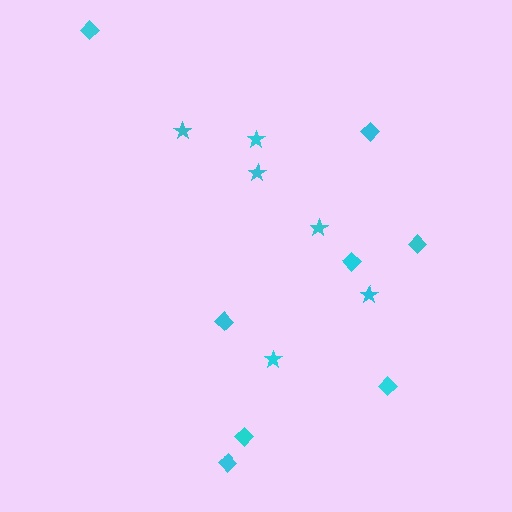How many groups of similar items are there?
There are 2 groups: one group of stars (6) and one group of diamonds (8).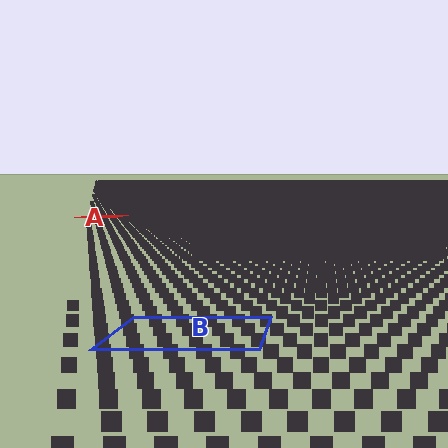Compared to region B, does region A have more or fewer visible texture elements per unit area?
Region A has more texture elements per unit area — they are packed more densely because it is farther away.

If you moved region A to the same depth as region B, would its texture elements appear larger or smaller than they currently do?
They would appear larger. At a closer depth, the same texture elements are projected at a bigger on-screen size.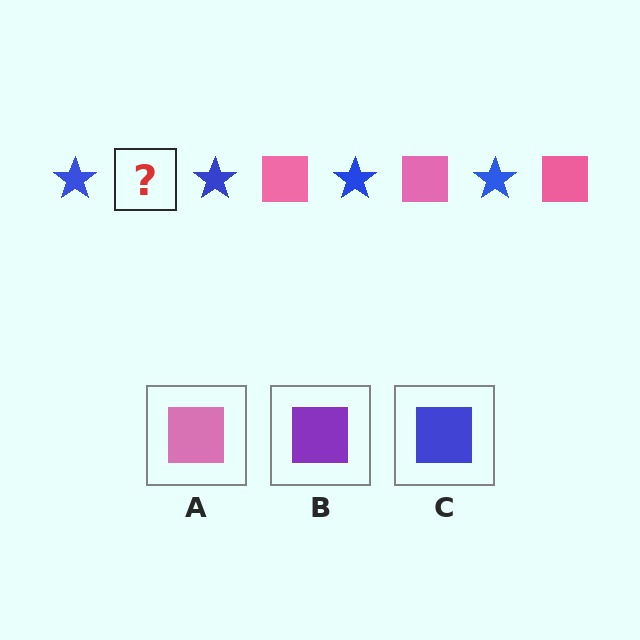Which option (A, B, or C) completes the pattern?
A.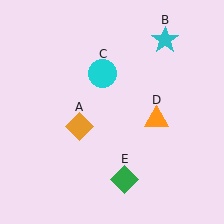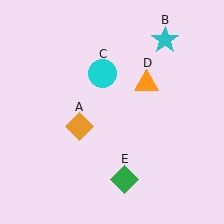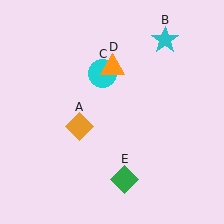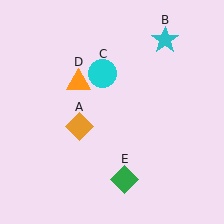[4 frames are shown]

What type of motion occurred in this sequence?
The orange triangle (object D) rotated counterclockwise around the center of the scene.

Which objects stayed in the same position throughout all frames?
Orange diamond (object A) and cyan star (object B) and cyan circle (object C) and green diamond (object E) remained stationary.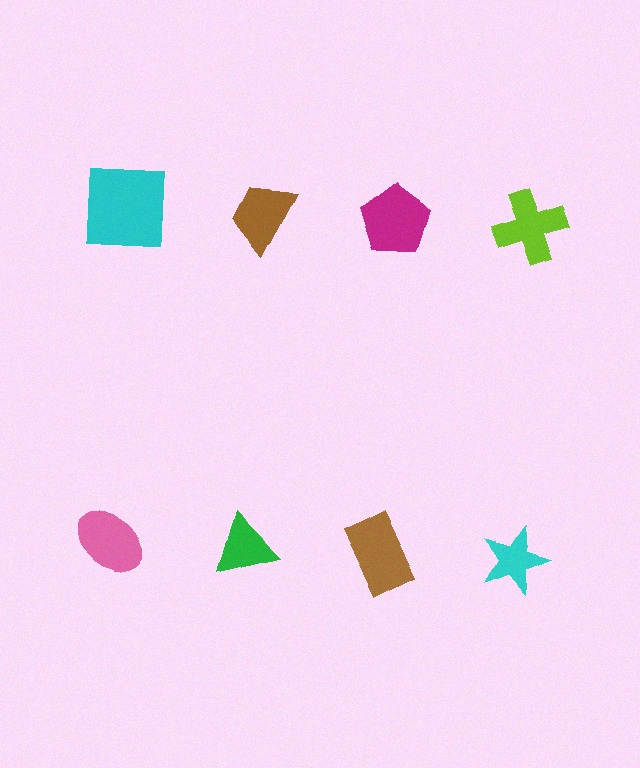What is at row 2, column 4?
A cyan star.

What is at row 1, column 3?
A magenta pentagon.